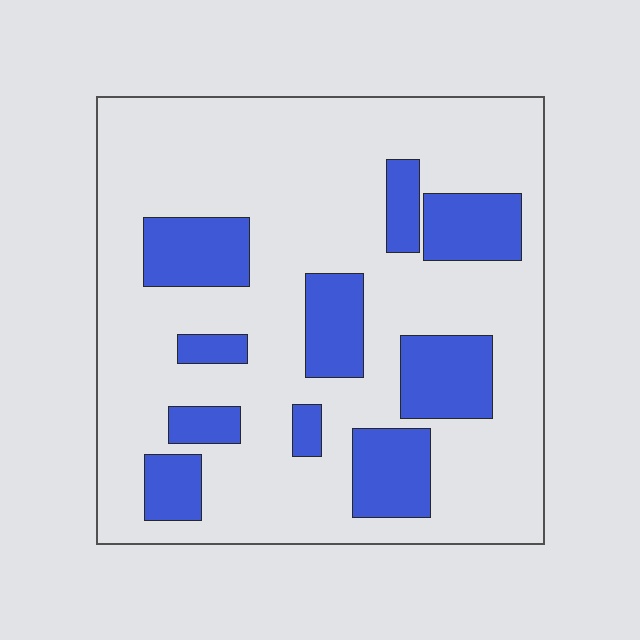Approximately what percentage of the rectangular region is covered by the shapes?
Approximately 25%.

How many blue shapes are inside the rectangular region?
10.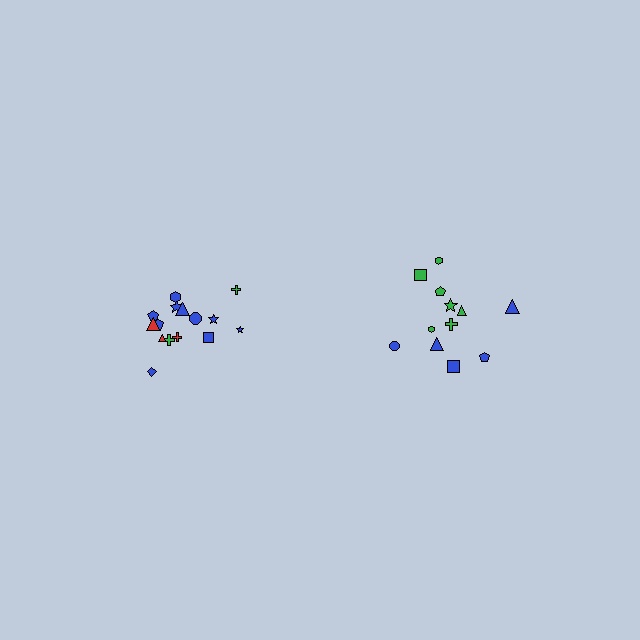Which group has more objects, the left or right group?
The left group.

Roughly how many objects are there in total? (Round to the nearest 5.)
Roughly 25 objects in total.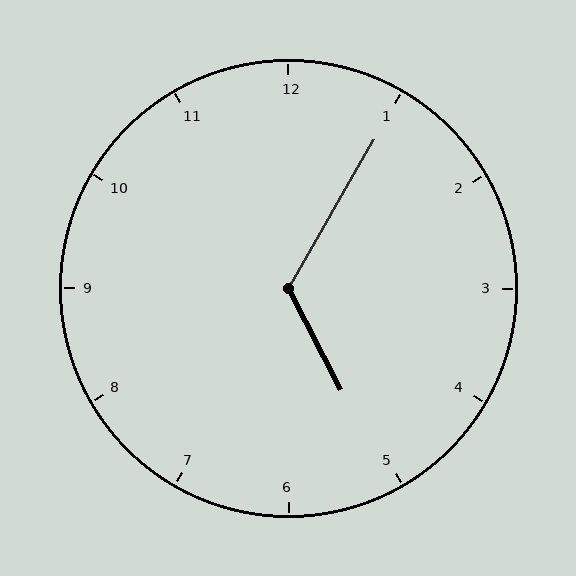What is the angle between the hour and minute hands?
Approximately 122 degrees.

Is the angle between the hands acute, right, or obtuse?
It is obtuse.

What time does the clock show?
5:05.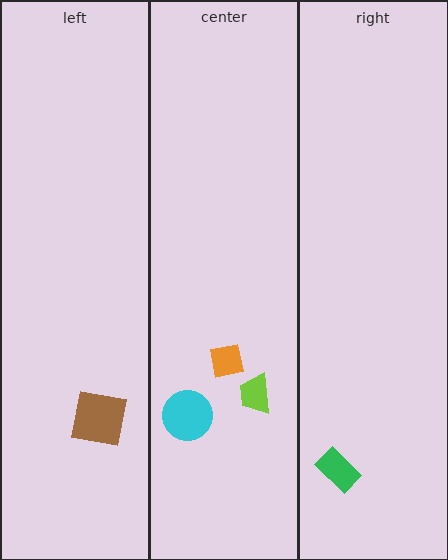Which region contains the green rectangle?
The right region.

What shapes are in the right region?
The green rectangle.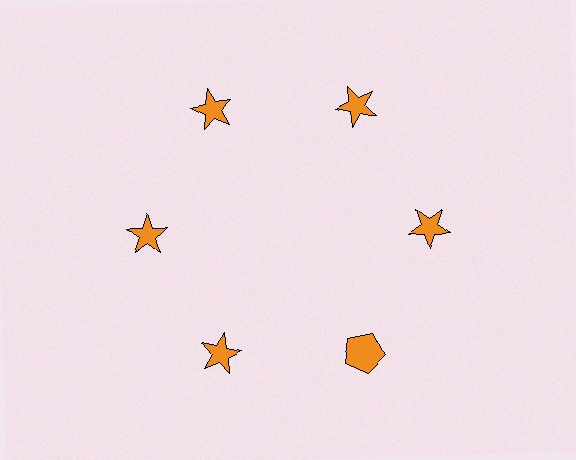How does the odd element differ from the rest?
It has a different shape: pentagon instead of star.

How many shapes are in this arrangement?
There are 6 shapes arranged in a ring pattern.